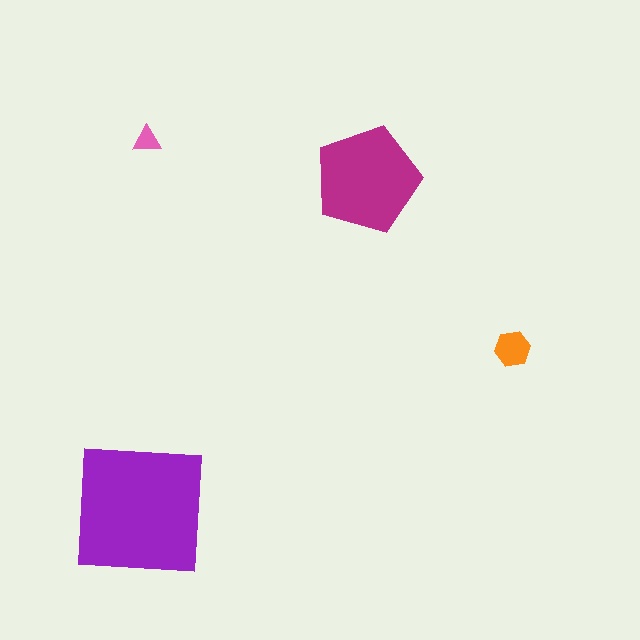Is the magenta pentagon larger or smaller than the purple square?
Smaller.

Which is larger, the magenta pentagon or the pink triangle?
The magenta pentagon.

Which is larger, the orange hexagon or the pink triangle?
The orange hexagon.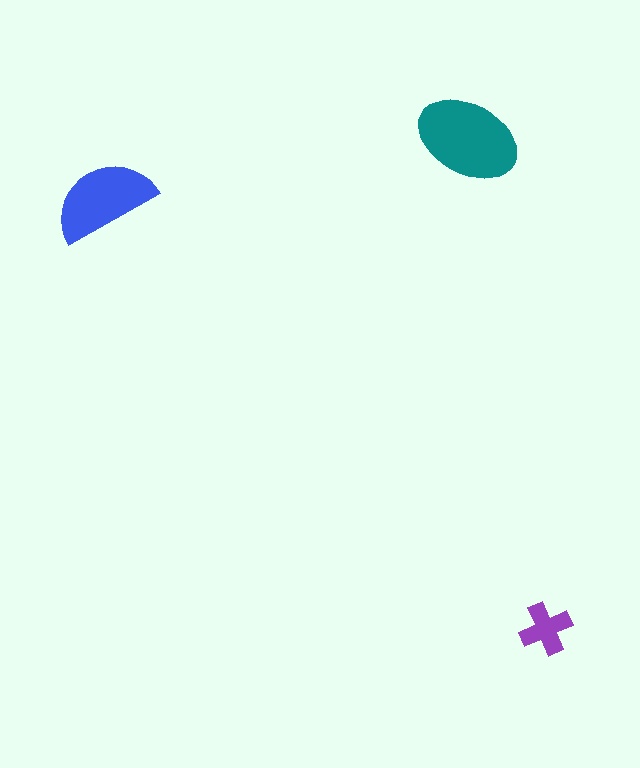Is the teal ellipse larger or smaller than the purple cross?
Larger.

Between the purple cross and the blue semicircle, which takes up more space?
The blue semicircle.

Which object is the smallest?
The purple cross.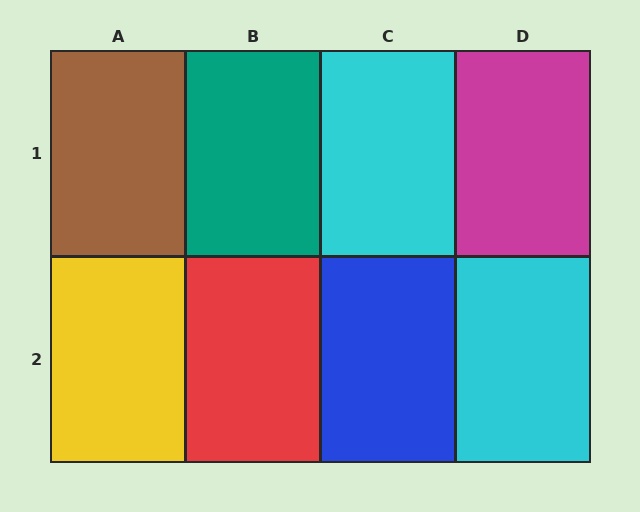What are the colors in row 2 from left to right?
Yellow, red, blue, cyan.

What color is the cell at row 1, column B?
Teal.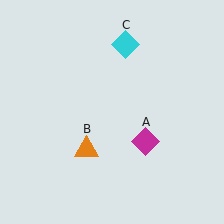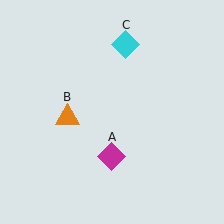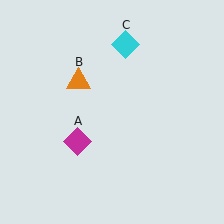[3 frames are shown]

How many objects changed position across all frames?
2 objects changed position: magenta diamond (object A), orange triangle (object B).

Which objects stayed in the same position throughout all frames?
Cyan diamond (object C) remained stationary.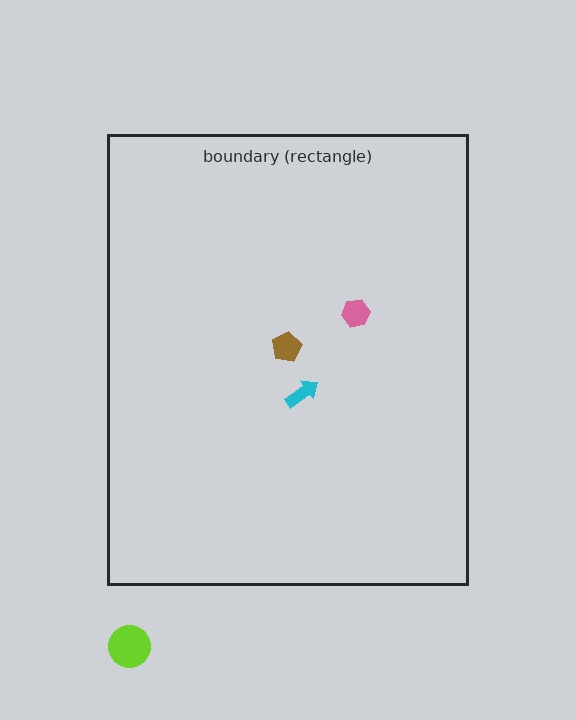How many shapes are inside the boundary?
3 inside, 1 outside.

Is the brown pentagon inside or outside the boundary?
Inside.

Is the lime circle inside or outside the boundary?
Outside.